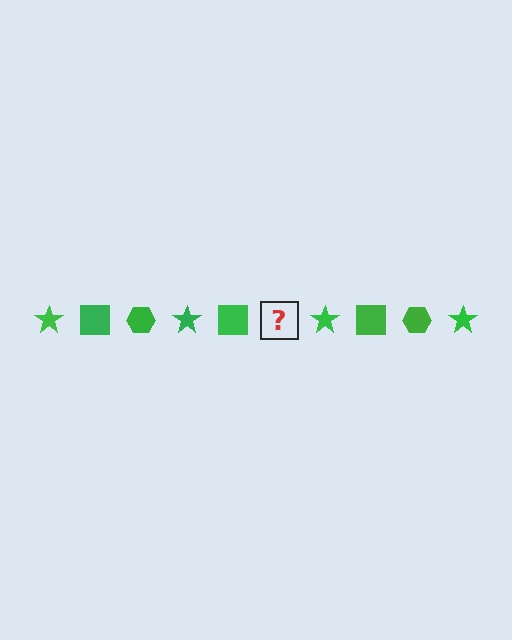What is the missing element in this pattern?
The missing element is a green hexagon.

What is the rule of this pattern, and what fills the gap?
The rule is that the pattern cycles through star, square, hexagon shapes in green. The gap should be filled with a green hexagon.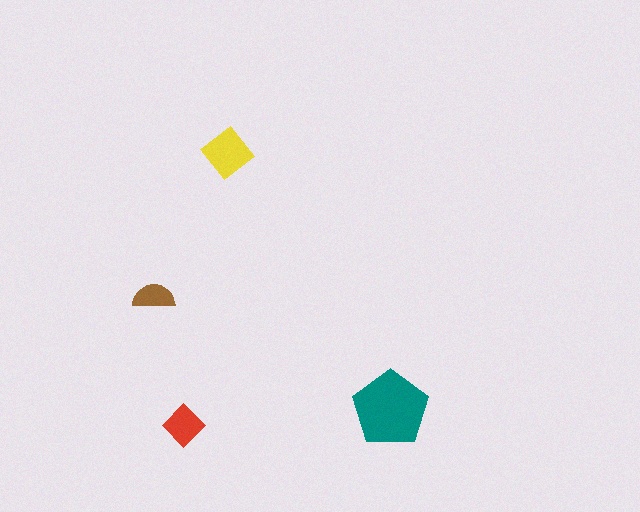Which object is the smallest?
The brown semicircle.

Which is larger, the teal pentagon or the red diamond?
The teal pentagon.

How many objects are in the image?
There are 4 objects in the image.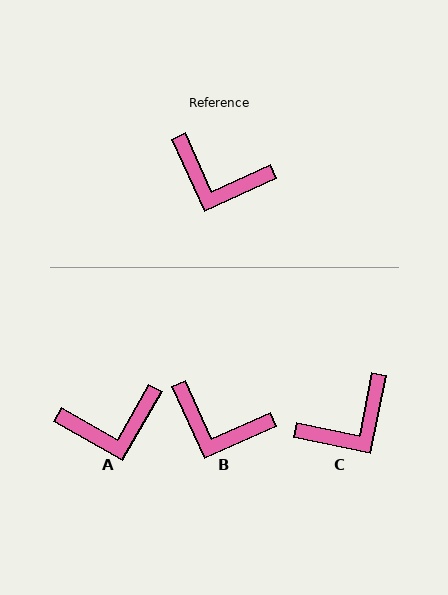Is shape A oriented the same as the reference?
No, it is off by about 36 degrees.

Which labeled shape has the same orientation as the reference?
B.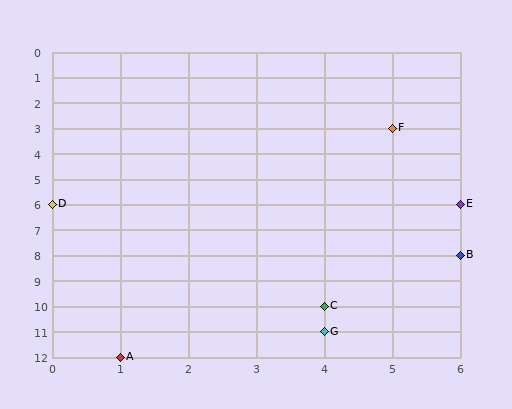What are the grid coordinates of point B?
Point B is at grid coordinates (6, 8).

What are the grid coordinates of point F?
Point F is at grid coordinates (5, 3).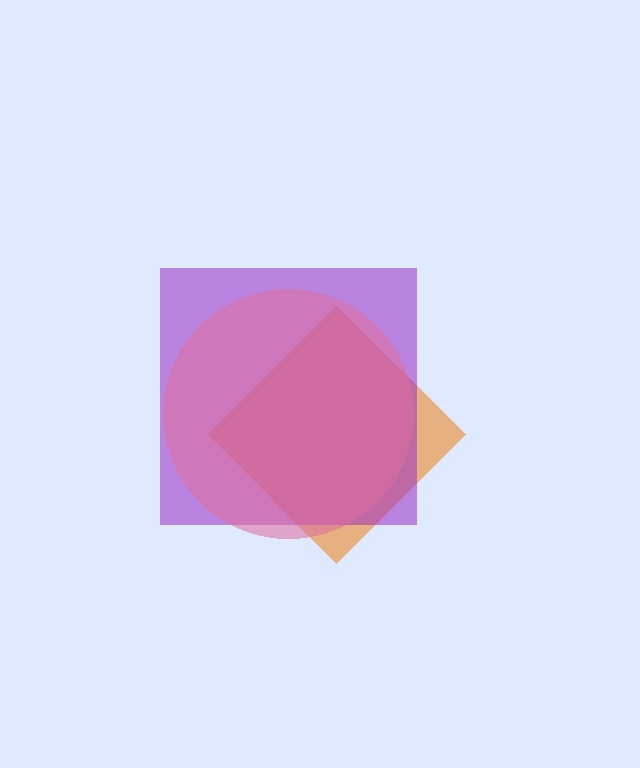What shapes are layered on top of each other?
The layered shapes are: an orange diamond, a purple square, a pink circle.